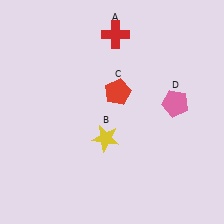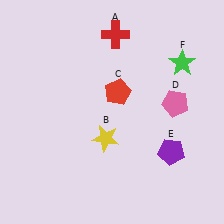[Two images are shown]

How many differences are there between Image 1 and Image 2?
There are 2 differences between the two images.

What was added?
A purple pentagon (E), a green star (F) were added in Image 2.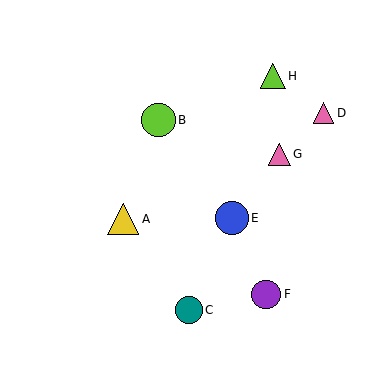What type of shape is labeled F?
Shape F is a purple circle.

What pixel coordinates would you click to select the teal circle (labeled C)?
Click at (189, 310) to select the teal circle C.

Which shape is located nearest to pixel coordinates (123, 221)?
The yellow triangle (labeled A) at (123, 219) is nearest to that location.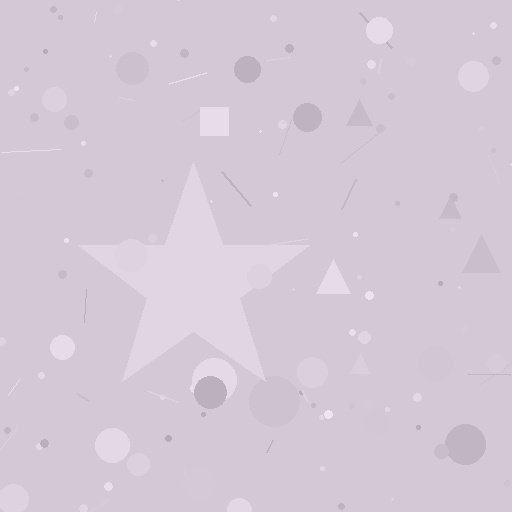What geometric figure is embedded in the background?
A star is embedded in the background.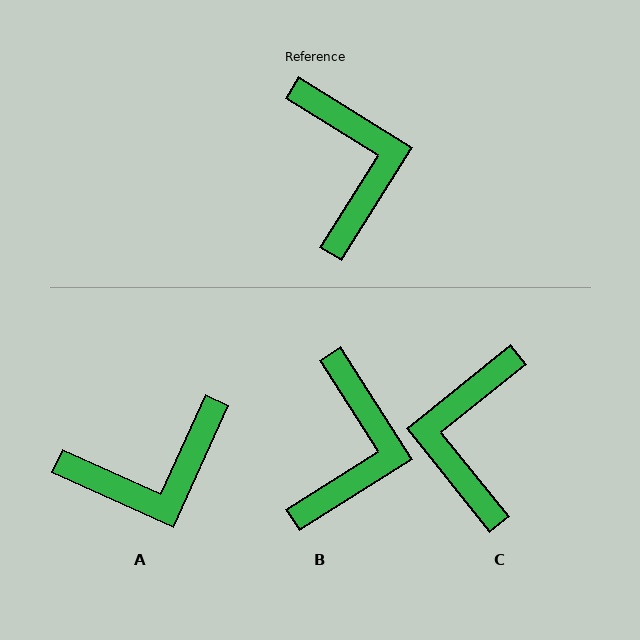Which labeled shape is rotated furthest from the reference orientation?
C, about 161 degrees away.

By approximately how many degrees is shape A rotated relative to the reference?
Approximately 82 degrees clockwise.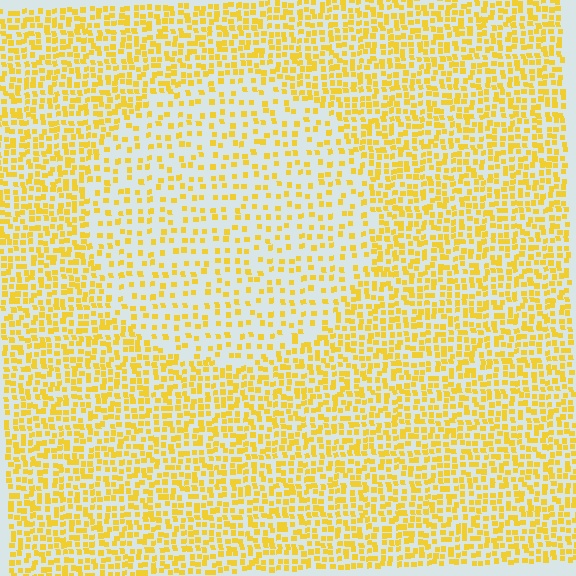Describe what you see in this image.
The image contains small yellow elements arranged at two different densities. A circle-shaped region is visible where the elements are less densely packed than the surrounding area.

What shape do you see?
I see a circle.